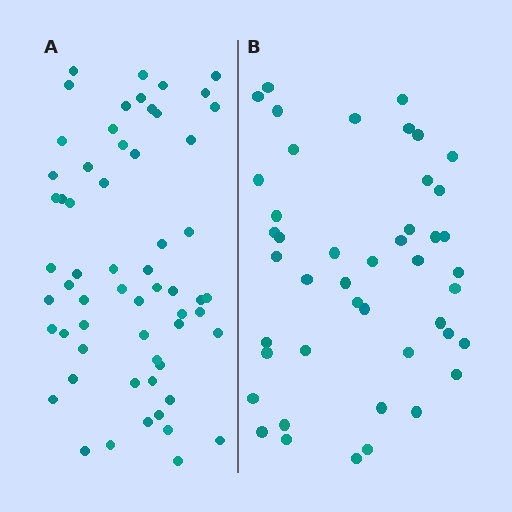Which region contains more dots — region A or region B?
Region A (the left region) has more dots.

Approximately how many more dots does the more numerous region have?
Region A has approximately 15 more dots than region B.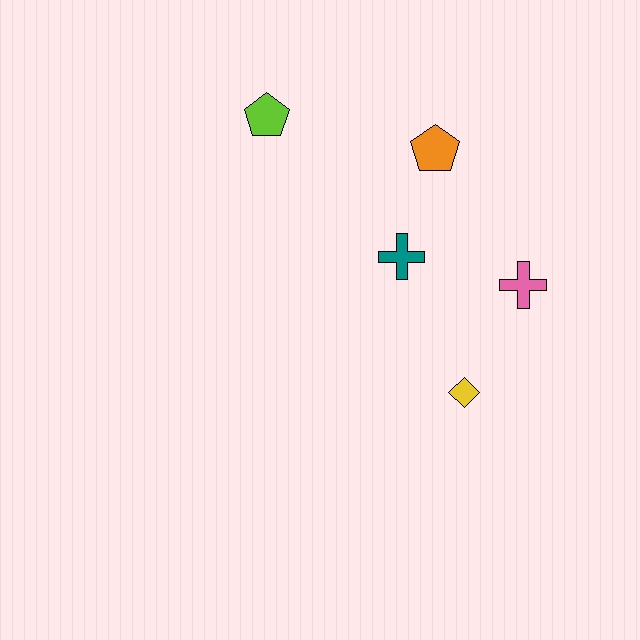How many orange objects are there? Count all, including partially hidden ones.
There is 1 orange object.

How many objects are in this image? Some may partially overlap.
There are 5 objects.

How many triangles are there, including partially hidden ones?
There are no triangles.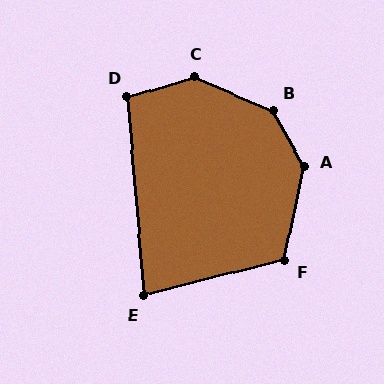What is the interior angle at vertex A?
Approximately 139 degrees (obtuse).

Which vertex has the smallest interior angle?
E, at approximately 80 degrees.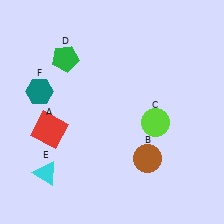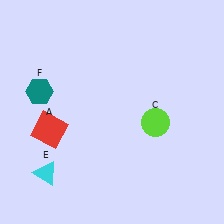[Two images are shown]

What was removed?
The green pentagon (D), the brown circle (B) were removed in Image 2.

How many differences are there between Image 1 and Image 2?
There are 2 differences between the two images.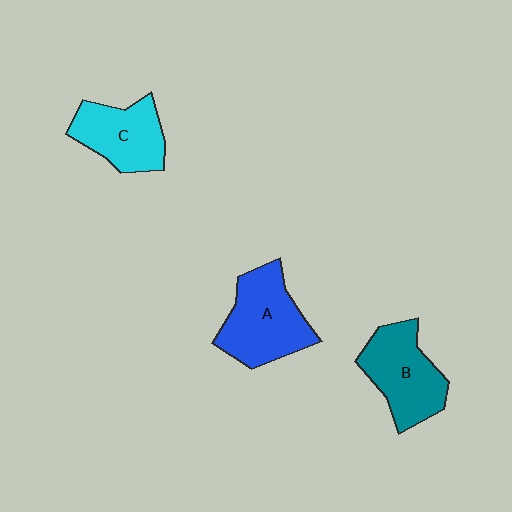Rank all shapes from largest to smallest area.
From largest to smallest: A (blue), B (teal), C (cyan).